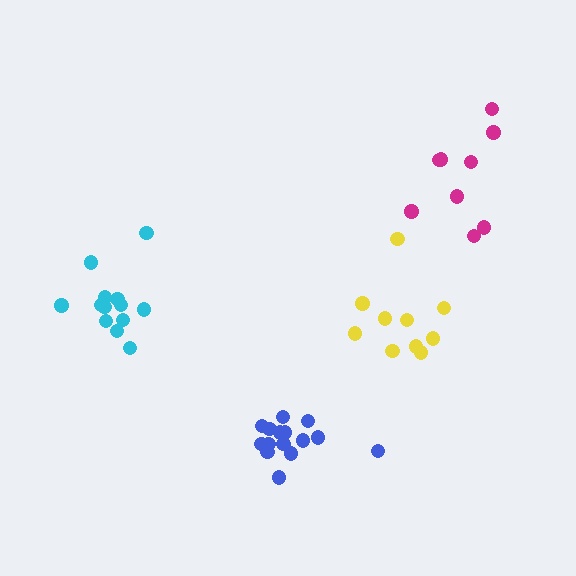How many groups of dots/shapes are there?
There are 4 groups.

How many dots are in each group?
Group 1: 13 dots, Group 2: 15 dots, Group 3: 10 dots, Group 4: 9 dots (47 total).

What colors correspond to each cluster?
The clusters are colored: cyan, blue, yellow, magenta.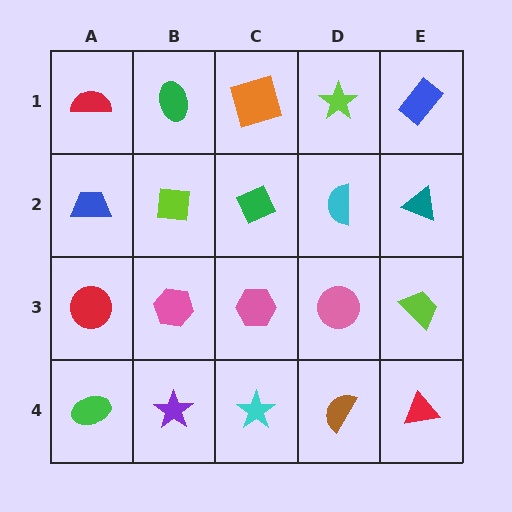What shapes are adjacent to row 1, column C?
A green diamond (row 2, column C), a green ellipse (row 1, column B), a lime star (row 1, column D).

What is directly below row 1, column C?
A green diamond.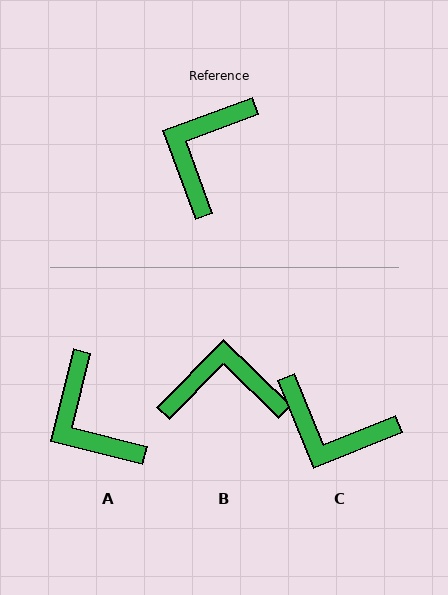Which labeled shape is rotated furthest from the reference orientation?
C, about 92 degrees away.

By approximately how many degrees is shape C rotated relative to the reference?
Approximately 92 degrees counter-clockwise.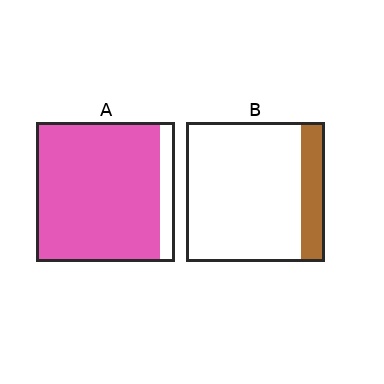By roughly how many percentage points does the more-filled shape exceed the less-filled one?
By roughly 70 percentage points (A over B).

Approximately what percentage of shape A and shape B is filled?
A is approximately 90% and B is approximately 15%.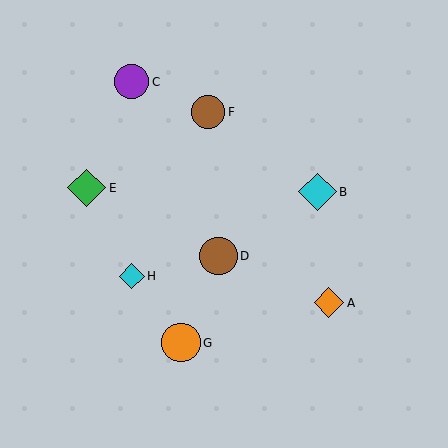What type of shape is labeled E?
Shape E is a green diamond.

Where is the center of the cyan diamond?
The center of the cyan diamond is at (317, 192).